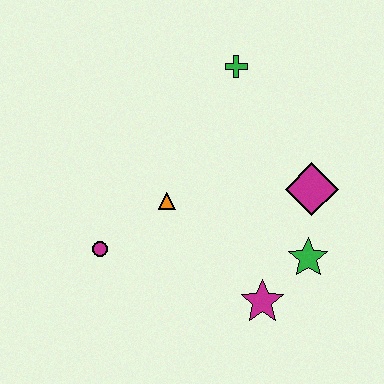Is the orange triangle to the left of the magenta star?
Yes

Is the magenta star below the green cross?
Yes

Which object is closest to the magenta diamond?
The green star is closest to the magenta diamond.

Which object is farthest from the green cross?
The magenta star is farthest from the green cross.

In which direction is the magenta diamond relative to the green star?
The magenta diamond is above the green star.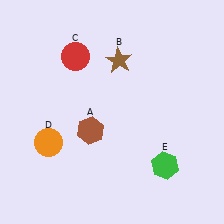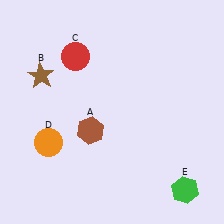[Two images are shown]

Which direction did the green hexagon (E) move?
The green hexagon (E) moved down.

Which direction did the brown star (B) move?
The brown star (B) moved left.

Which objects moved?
The objects that moved are: the brown star (B), the green hexagon (E).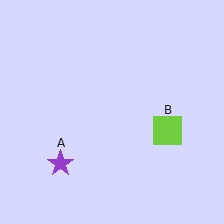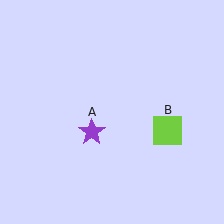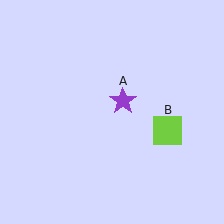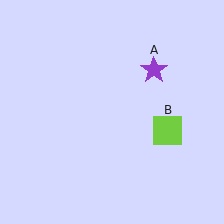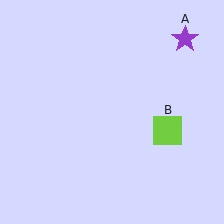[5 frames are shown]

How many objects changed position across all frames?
1 object changed position: purple star (object A).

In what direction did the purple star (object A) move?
The purple star (object A) moved up and to the right.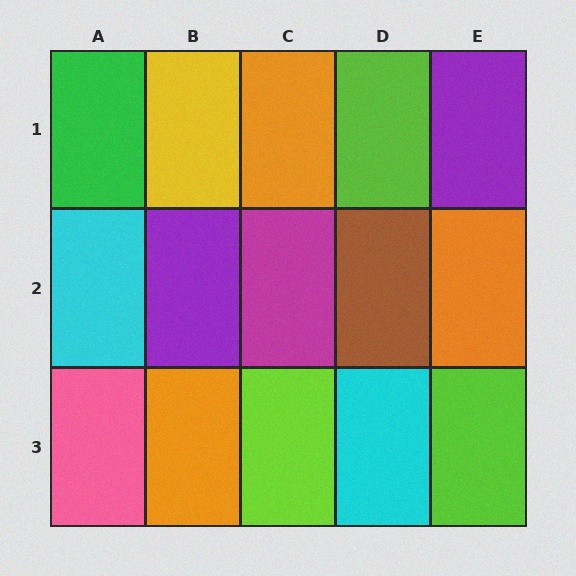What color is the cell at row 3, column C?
Lime.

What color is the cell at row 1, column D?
Lime.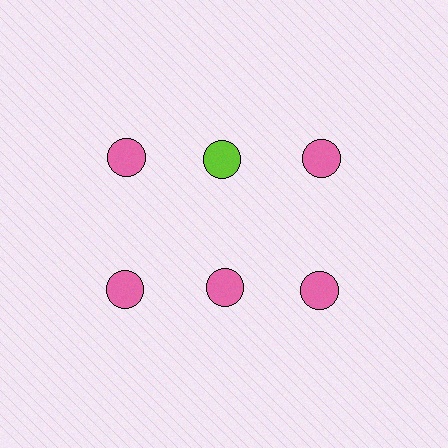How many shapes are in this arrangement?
There are 6 shapes arranged in a grid pattern.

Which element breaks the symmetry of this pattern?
The lime circle in the top row, second from left column breaks the symmetry. All other shapes are pink circles.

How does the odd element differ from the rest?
It has a different color: lime instead of pink.